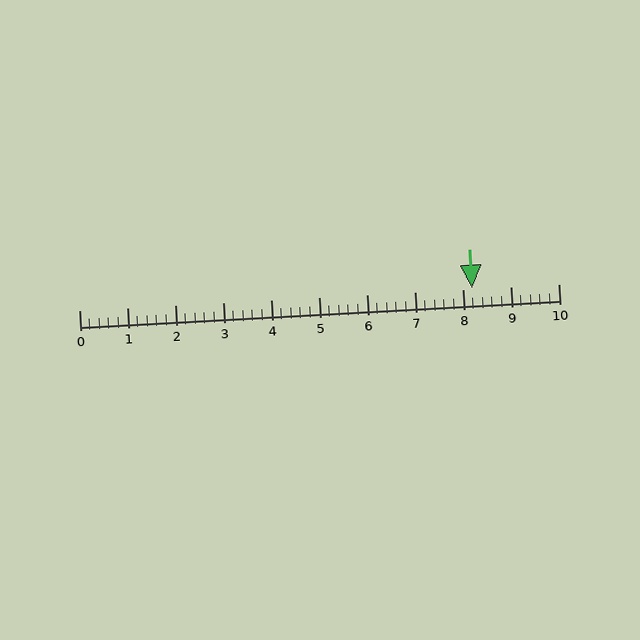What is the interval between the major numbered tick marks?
The major tick marks are spaced 1 units apart.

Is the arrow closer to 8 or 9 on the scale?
The arrow is closer to 8.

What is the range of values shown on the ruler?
The ruler shows values from 0 to 10.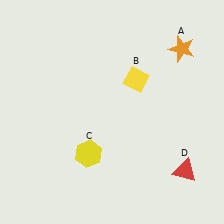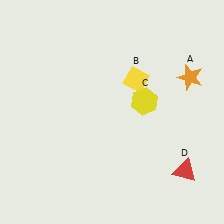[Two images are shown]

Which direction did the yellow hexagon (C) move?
The yellow hexagon (C) moved right.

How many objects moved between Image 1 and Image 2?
2 objects moved between the two images.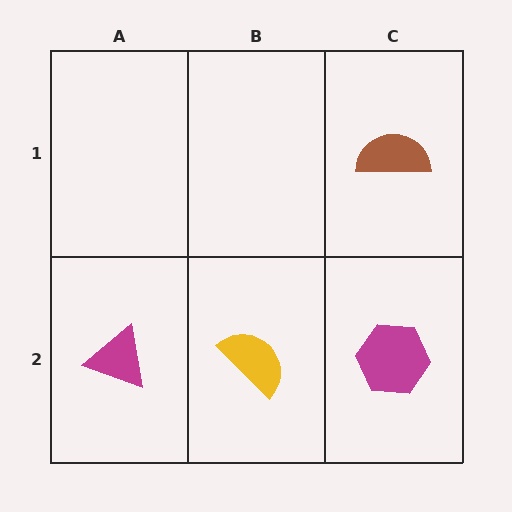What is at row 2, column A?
A magenta triangle.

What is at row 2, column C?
A magenta hexagon.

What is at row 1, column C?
A brown semicircle.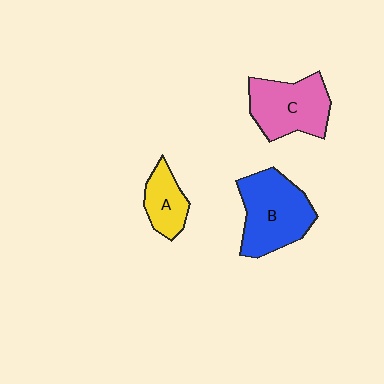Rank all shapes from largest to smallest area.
From largest to smallest: B (blue), C (pink), A (yellow).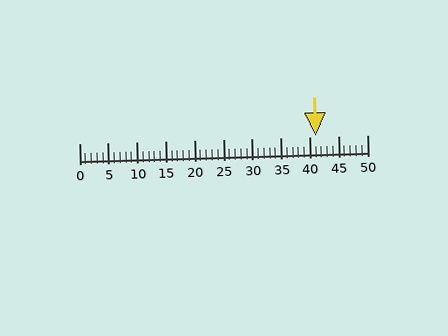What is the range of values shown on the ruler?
The ruler shows values from 0 to 50.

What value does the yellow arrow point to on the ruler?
The yellow arrow points to approximately 41.